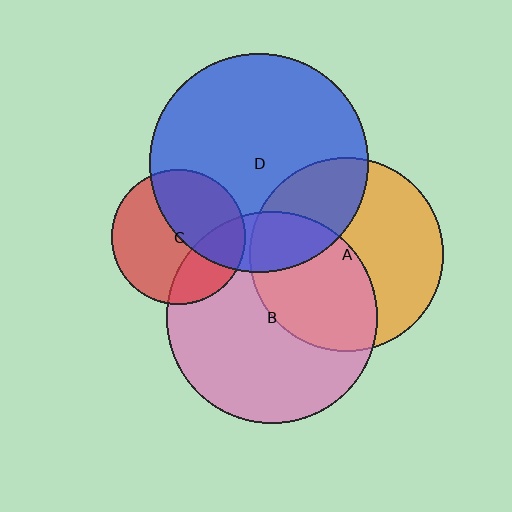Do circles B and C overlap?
Yes.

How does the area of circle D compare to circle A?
Approximately 1.3 times.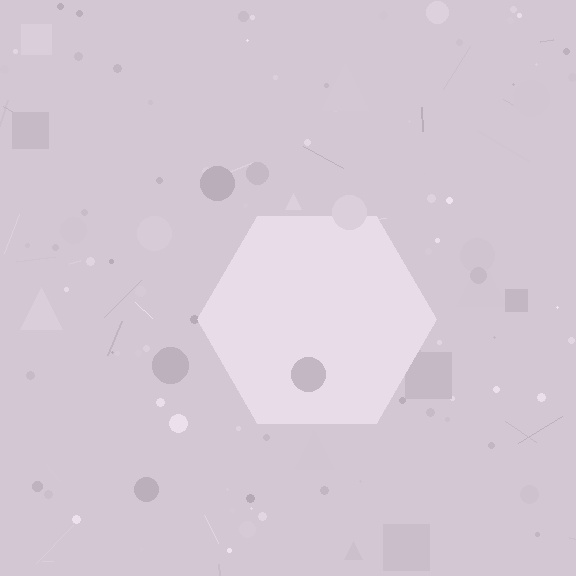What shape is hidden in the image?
A hexagon is hidden in the image.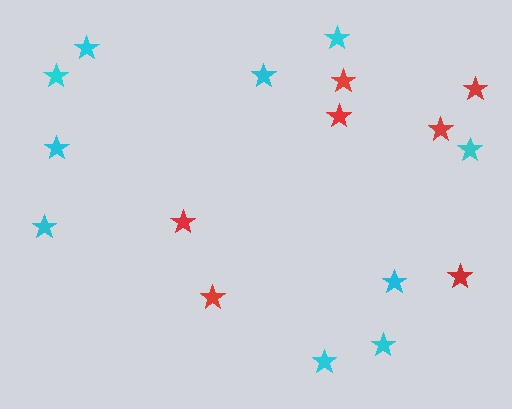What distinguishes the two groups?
There are 2 groups: one group of red stars (7) and one group of cyan stars (10).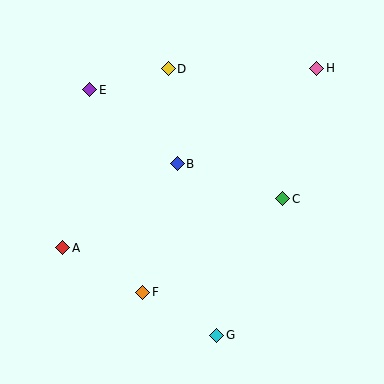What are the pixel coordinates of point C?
Point C is at (283, 199).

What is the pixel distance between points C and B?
The distance between C and B is 111 pixels.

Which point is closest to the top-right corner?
Point H is closest to the top-right corner.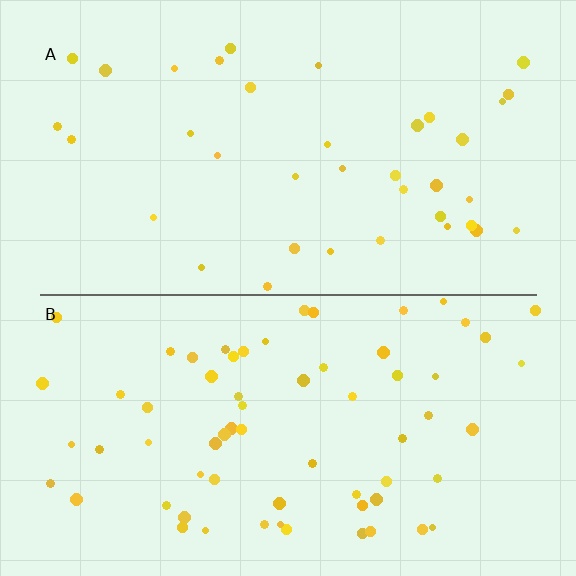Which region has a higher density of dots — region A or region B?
B (the bottom).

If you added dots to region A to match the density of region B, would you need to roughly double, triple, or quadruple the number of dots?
Approximately double.